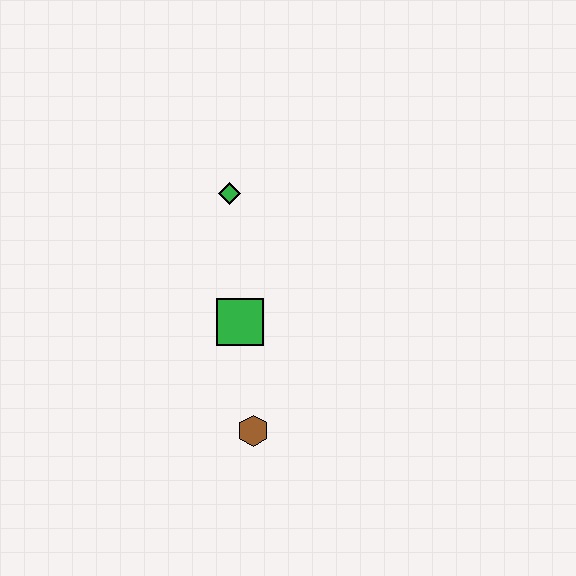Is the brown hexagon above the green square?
No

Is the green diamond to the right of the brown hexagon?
No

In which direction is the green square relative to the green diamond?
The green square is below the green diamond.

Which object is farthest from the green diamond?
The brown hexagon is farthest from the green diamond.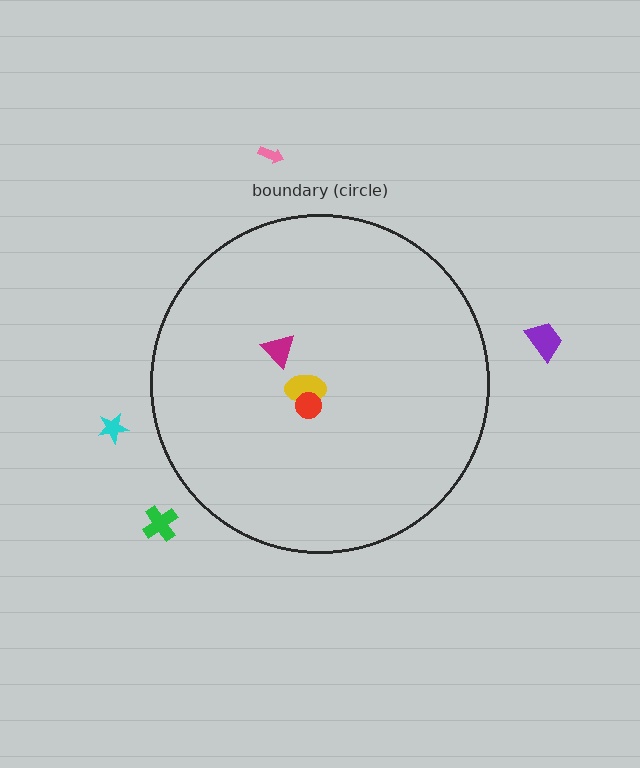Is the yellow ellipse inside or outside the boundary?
Inside.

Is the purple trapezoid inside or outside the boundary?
Outside.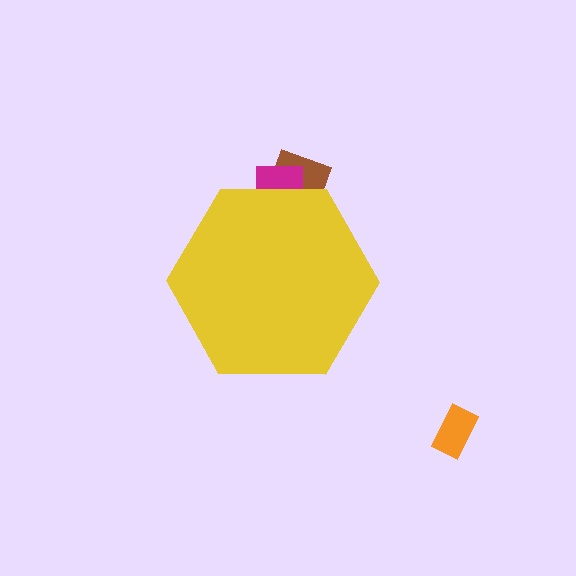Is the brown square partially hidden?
Yes, the brown square is partially hidden behind the yellow hexagon.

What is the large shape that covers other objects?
A yellow hexagon.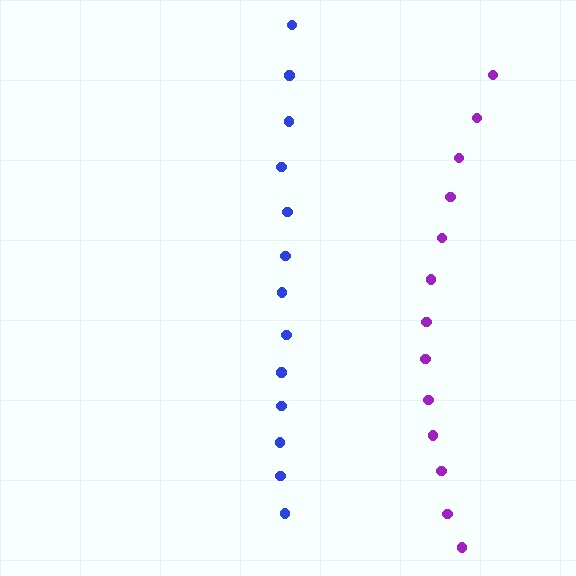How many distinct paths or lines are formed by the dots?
There are 2 distinct paths.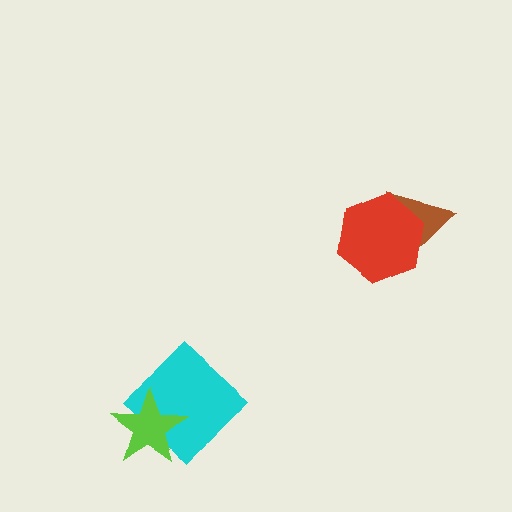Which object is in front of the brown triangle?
The red hexagon is in front of the brown triangle.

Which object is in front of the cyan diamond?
The lime star is in front of the cyan diamond.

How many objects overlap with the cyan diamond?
1 object overlaps with the cyan diamond.